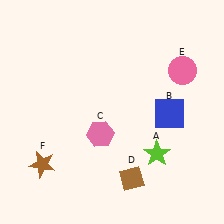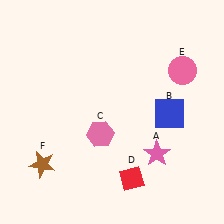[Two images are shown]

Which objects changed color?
A changed from lime to pink. D changed from brown to red.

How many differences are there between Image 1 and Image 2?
There are 2 differences between the two images.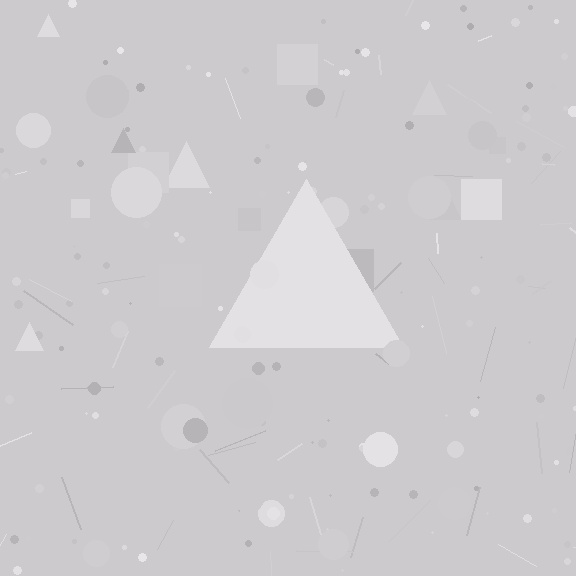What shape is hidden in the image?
A triangle is hidden in the image.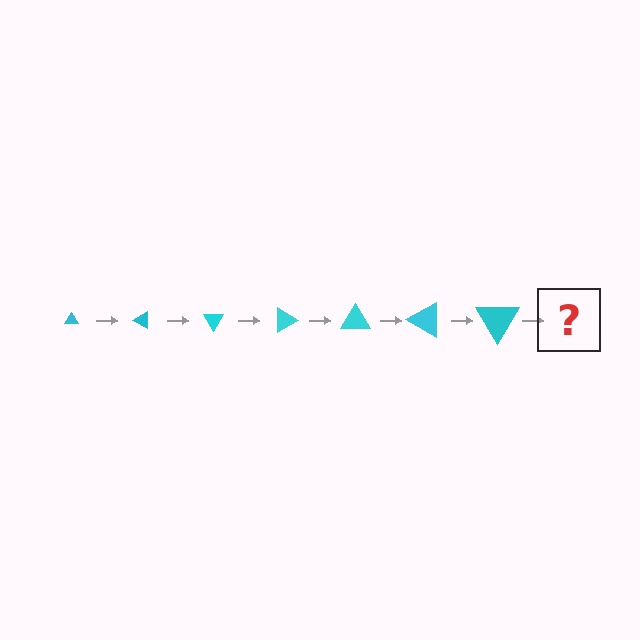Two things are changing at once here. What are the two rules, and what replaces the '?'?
The two rules are that the triangle grows larger each step and it rotates 30 degrees each step. The '?' should be a triangle, larger than the previous one and rotated 210 degrees from the start.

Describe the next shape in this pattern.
It should be a triangle, larger than the previous one and rotated 210 degrees from the start.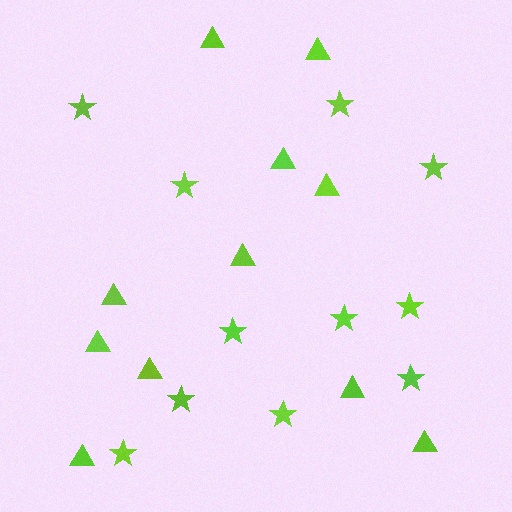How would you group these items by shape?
There are 2 groups: one group of stars (11) and one group of triangles (11).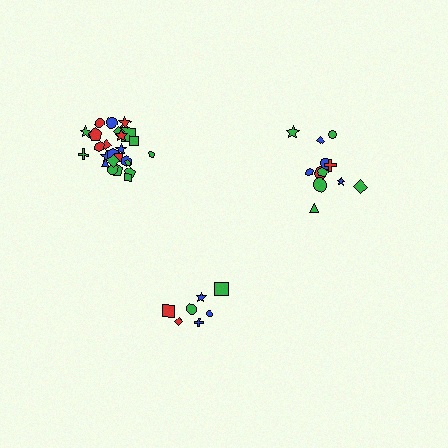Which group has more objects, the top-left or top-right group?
The top-left group.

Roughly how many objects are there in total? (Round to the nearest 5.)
Roughly 45 objects in total.